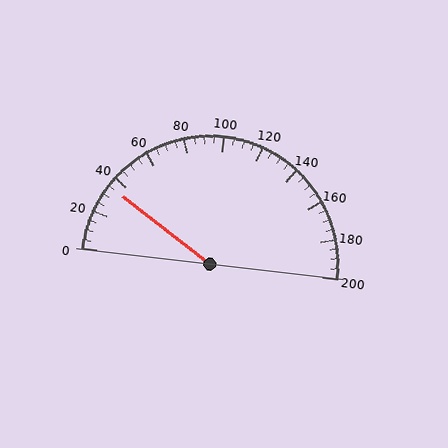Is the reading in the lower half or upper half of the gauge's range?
The reading is in the lower half of the range (0 to 200).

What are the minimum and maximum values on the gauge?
The gauge ranges from 0 to 200.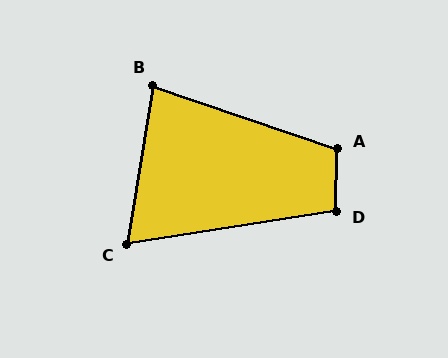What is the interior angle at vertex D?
Approximately 99 degrees (obtuse).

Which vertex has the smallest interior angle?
C, at approximately 72 degrees.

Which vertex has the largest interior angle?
A, at approximately 108 degrees.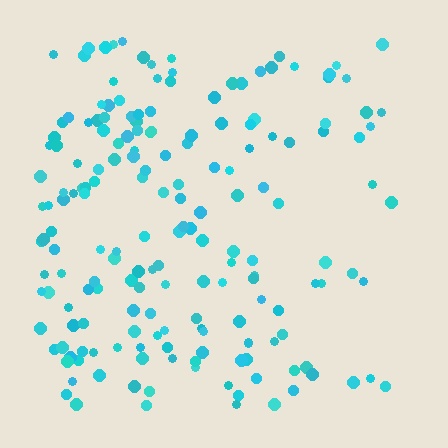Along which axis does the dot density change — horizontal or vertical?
Horizontal.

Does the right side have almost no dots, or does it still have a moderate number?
Still a moderate number, just noticeably fewer than the left.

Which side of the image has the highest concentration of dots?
The left.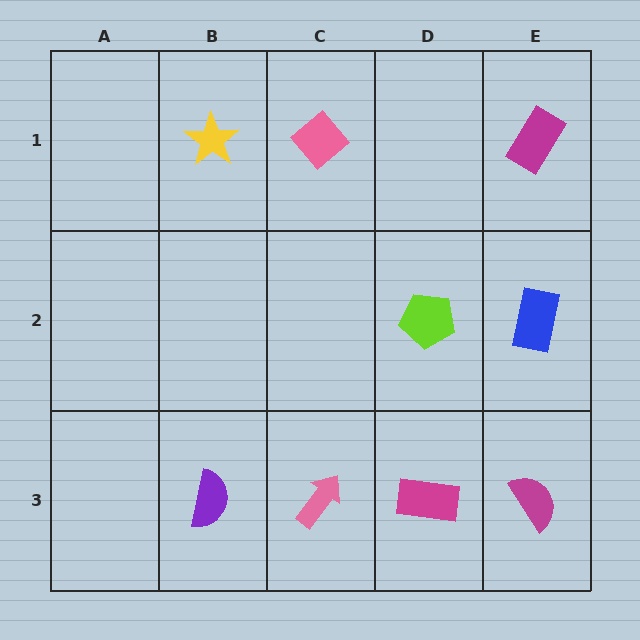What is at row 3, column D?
A magenta rectangle.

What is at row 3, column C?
A pink arrow.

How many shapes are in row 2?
2 shapes.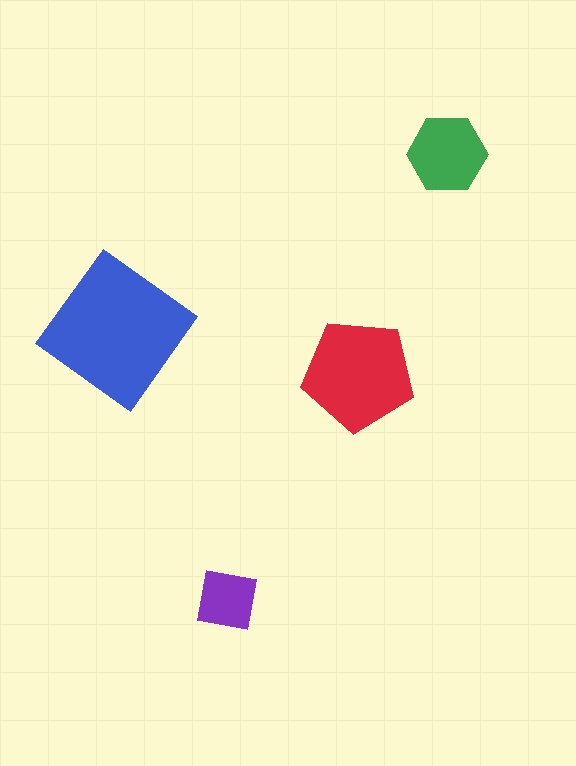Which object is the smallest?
The purple square.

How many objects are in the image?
There are 4 objects in the image.